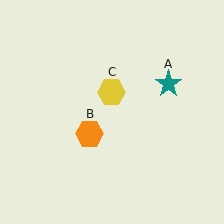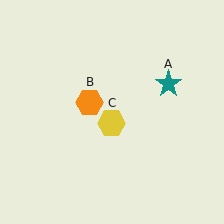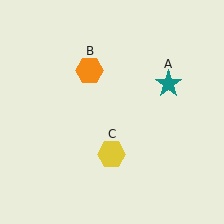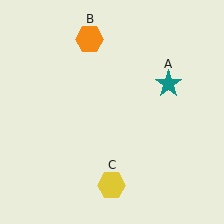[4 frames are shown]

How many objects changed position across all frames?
2 objects changed position: orange hexagon (object B), yellow hexagon (object C).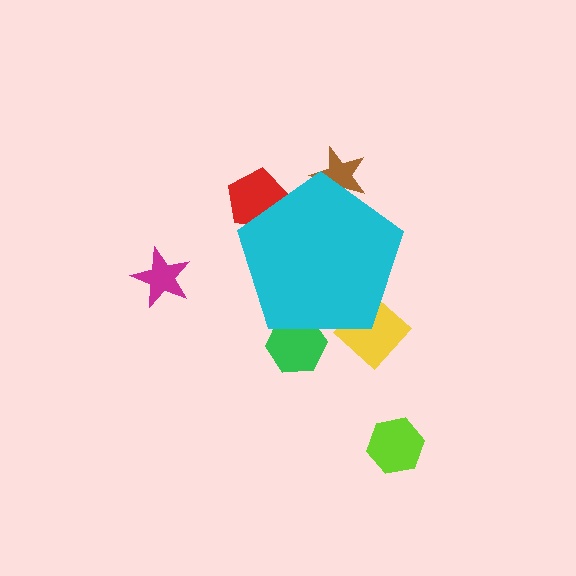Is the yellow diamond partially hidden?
Yes, the yellow diamond is partially hidden behind the cyan pentagon.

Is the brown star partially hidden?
Yes, the brown star is partially hidden behind the cyan pentagon.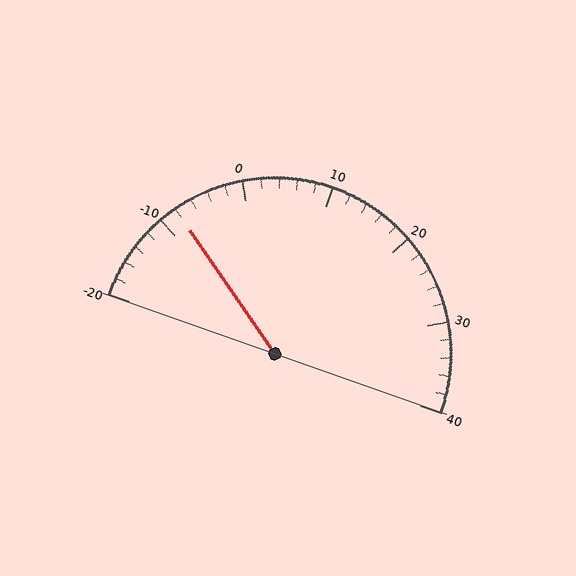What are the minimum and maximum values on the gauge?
The gauge ranges from -20 to 40.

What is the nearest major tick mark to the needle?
The nearest major tick mark is -10.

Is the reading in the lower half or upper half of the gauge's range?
The reading is in the lower half of the range (-20 to 40).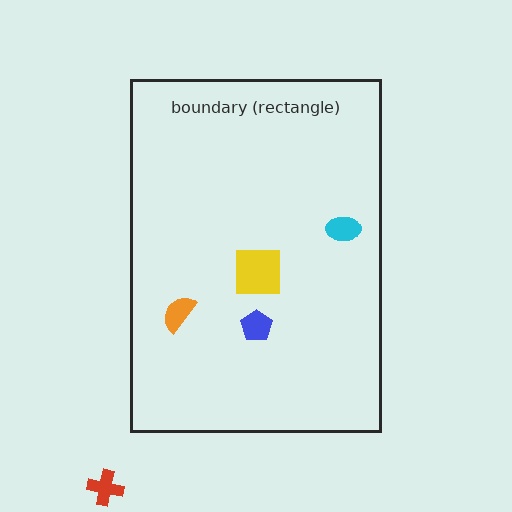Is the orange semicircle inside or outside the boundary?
Inside.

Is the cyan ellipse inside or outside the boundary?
Inside.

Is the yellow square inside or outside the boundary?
Inside.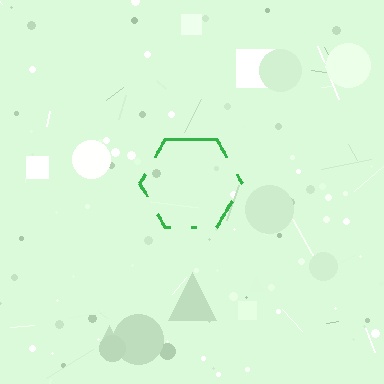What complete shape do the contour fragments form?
The contour fragments form a hexagon.